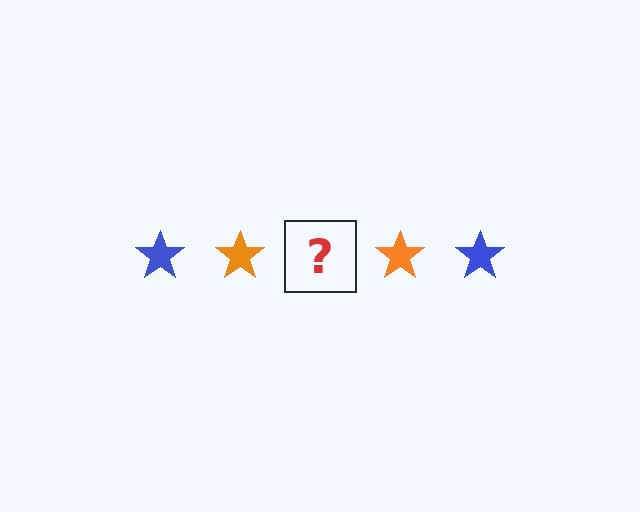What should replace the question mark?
The question mark should be replaced with a blue star.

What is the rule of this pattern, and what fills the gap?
The rule is that the pattern cycles through blue, orange stars. The gap should be filled with a blue star.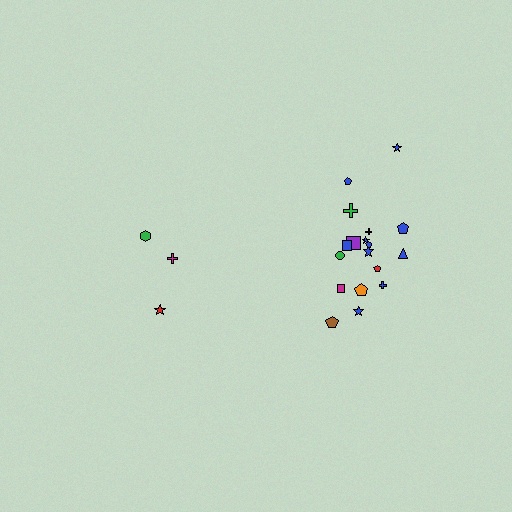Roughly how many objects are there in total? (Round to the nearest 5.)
Roughly 20 objects in total.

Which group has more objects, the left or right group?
The right group.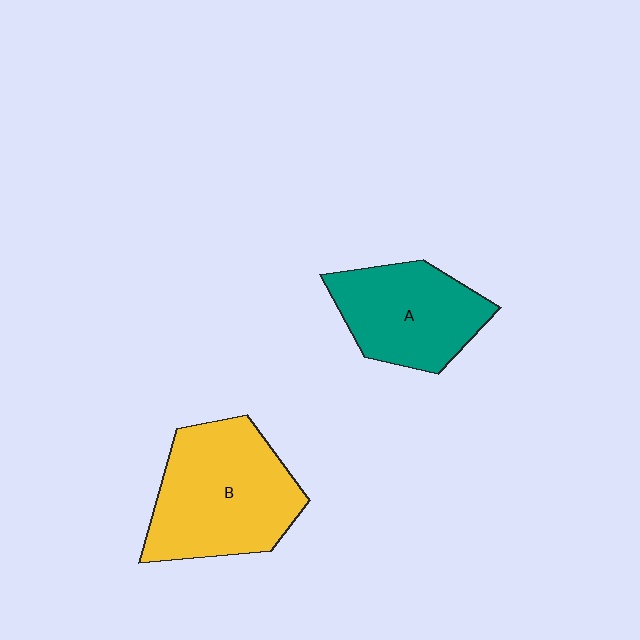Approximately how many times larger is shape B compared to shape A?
Approximately 1.3 times.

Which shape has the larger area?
Shape B (yellow).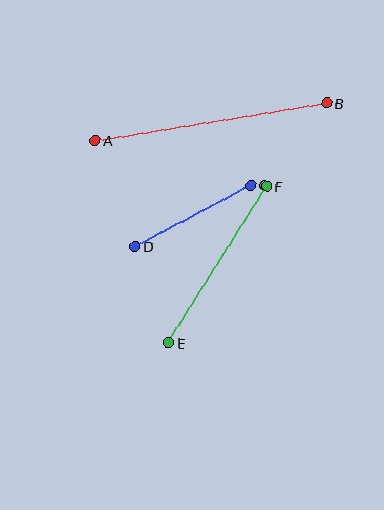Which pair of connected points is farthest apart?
Points A and B are farthest apart.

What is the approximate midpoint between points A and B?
The midpoint is at approximately (211, 122) pixels.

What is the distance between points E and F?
The distance is approximately 184 pixels.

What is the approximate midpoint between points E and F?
The midpoint is at approximately (218, 265) pixels.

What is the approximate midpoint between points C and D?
The midpoint is at approximately (193, 216) pixels.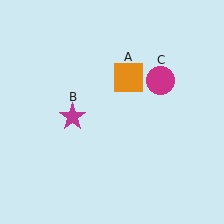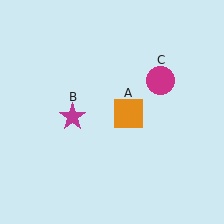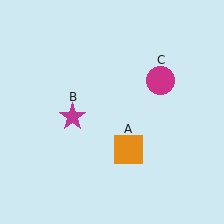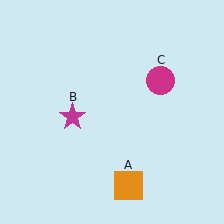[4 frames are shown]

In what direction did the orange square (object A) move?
The orange square (object A) moved down.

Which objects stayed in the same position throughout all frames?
Magenta star (object B) and magenta circle (object C) remained stationary.